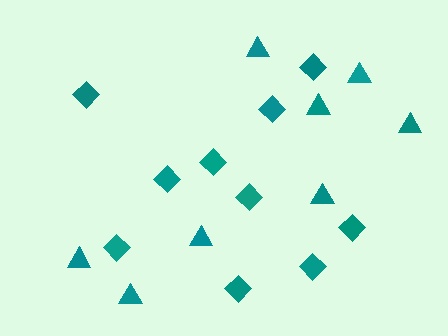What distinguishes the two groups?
There are 2 groups: one group of triangles (8) and one group of diamonds (10).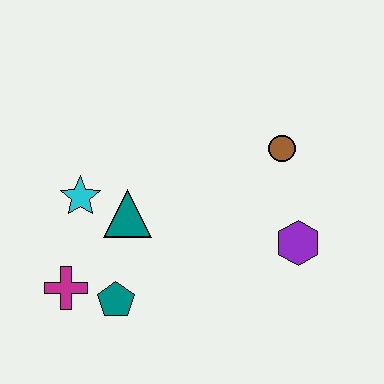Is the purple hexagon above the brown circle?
No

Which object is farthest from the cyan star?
The purple hexagon is farthest from the cyan star.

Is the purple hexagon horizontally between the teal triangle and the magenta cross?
No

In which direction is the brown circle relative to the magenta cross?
The brown circle is to the right of the magenta cross.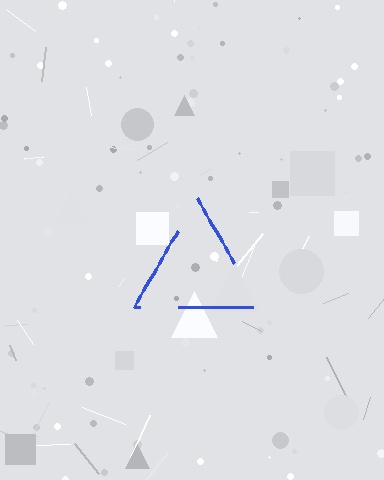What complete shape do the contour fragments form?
The contour fragments form a triangle.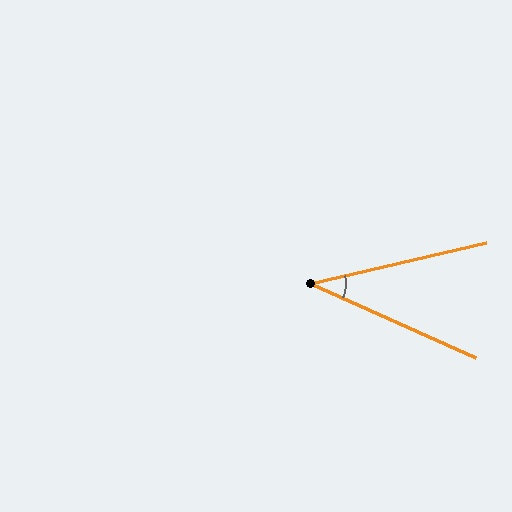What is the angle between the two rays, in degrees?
Approximately 37 degrees.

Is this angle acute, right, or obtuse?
It is acute.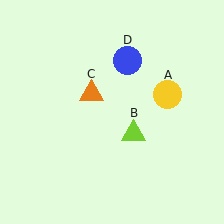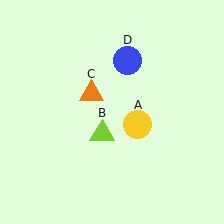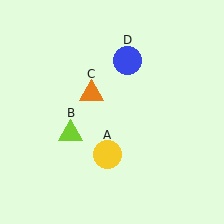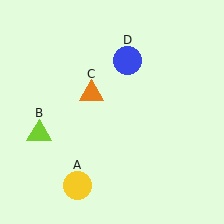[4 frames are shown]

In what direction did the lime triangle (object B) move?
The lime triangle (object B) moved left.